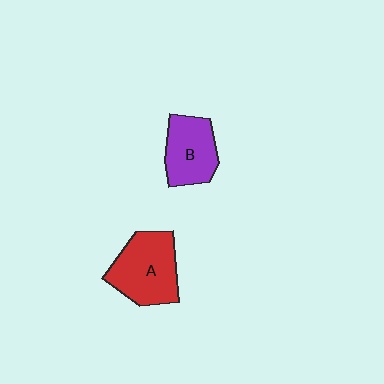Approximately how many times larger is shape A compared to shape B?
Approximately 1.3 times.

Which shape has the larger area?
Shape A (red).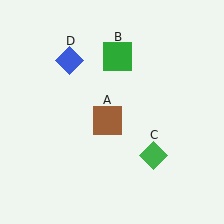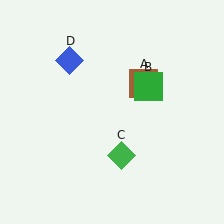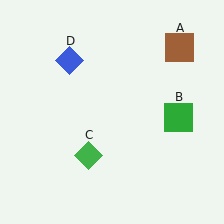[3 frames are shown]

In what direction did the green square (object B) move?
The green square (object B) moved down and to the right.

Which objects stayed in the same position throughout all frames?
Blue diamond (object D) remained stationary.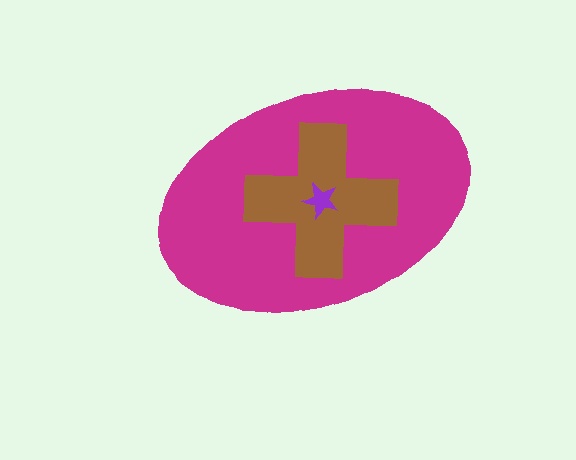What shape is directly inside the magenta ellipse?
The brown cross.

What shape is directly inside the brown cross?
The purple star.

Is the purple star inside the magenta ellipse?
Yes.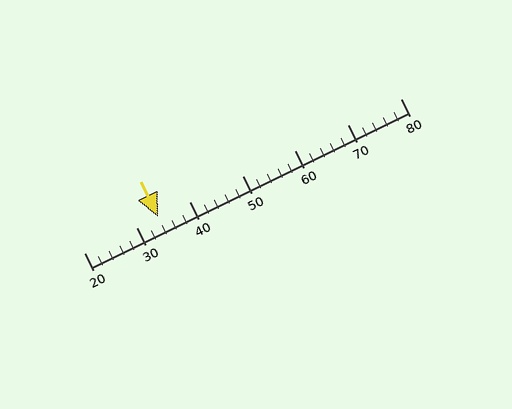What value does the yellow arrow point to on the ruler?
The yellow arrow points to approximately 34.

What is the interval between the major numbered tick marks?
The major tick marks are spaced 10 units apart.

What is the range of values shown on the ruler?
The ruler shows values from 20 to 80.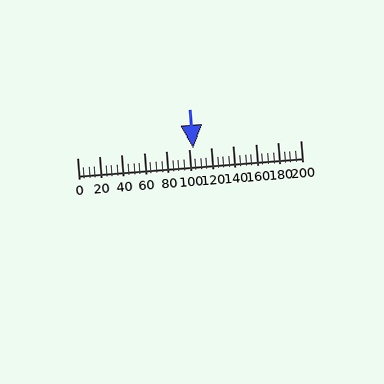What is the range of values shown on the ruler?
The ruler shows values from 0 to 200.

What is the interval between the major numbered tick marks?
The major tick marks are spaced 20 units apart.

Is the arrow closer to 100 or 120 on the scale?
The arrow is closer to 100.